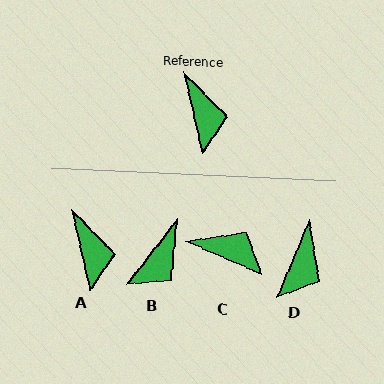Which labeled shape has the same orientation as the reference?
A.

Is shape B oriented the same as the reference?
No, it is off by about 51 degrees.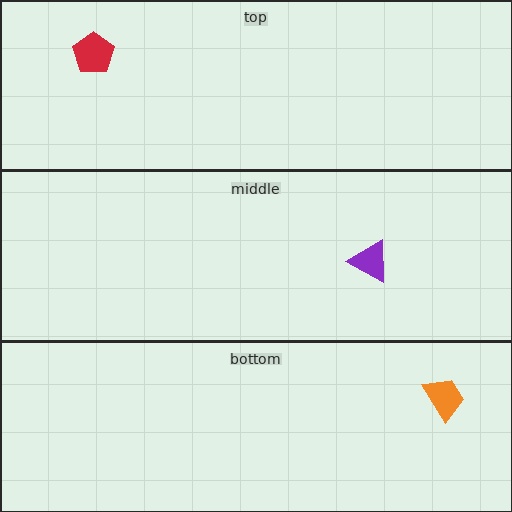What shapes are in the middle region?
The purple triangle.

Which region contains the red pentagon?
The top region.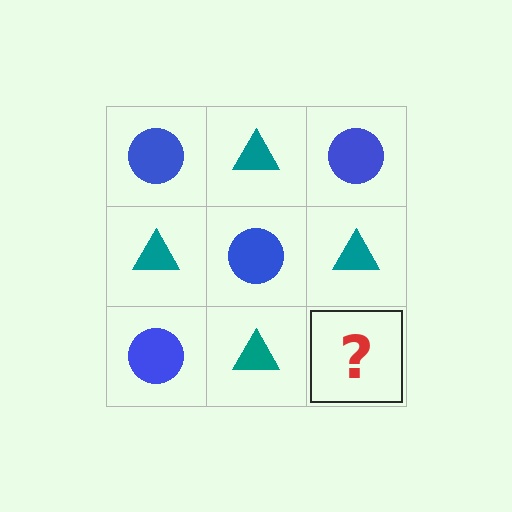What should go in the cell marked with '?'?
The missing cell should contain a blue circle.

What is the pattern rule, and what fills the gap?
The rule is that it alternates blue circle and teal triangle in a checkerboard pattern. The gap should be filled with a blue circle.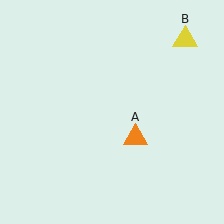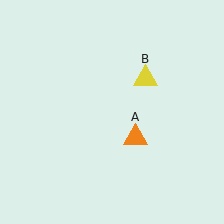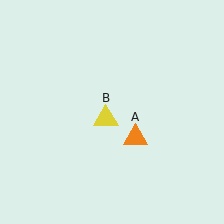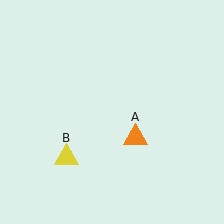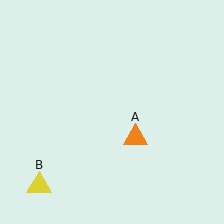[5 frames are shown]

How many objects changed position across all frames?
1 object changed position: yellow triangle (object B).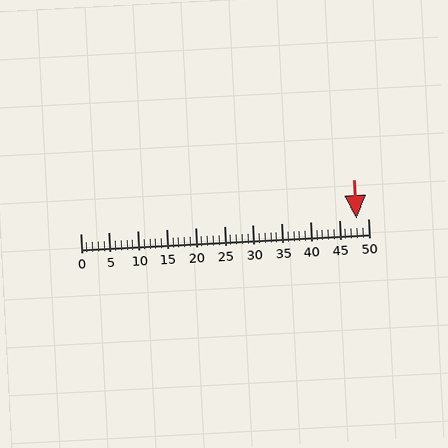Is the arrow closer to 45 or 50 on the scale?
The arrow is closer to 50.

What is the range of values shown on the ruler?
The ruler shows values from 0 to 50.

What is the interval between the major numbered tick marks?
The major tick marks are spaced 5 units apart.